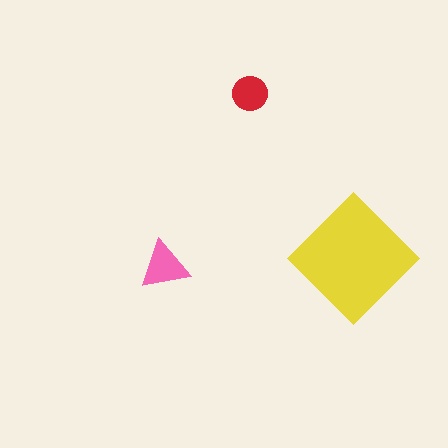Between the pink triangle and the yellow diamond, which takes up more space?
The yellow diamond.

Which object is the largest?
The yellow diamond.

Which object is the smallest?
The red circle.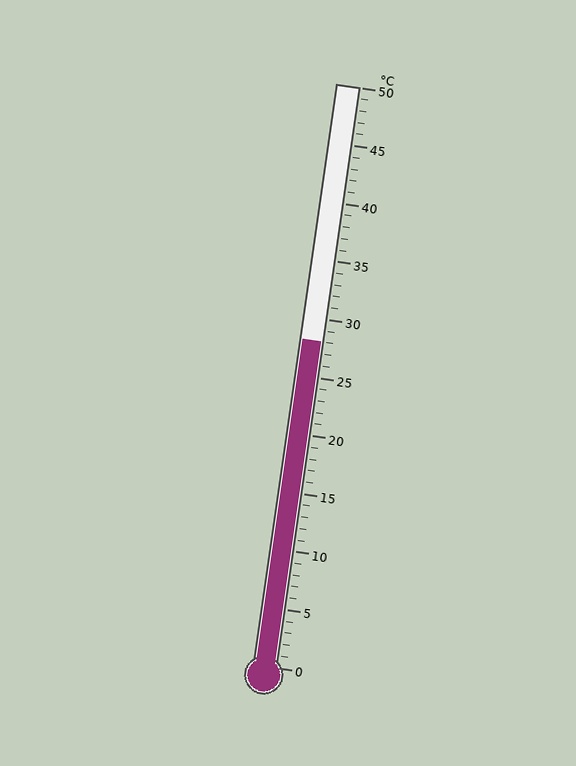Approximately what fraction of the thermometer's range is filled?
The thermometer is filled to approximately 55% of its range.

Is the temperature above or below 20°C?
The temperature is above 20°C.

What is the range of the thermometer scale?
The thermometer scale ranges from 0°C to 50°C.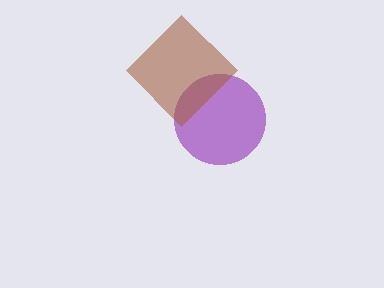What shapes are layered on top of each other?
The layered shapes are: a purple circle, a brown diamond.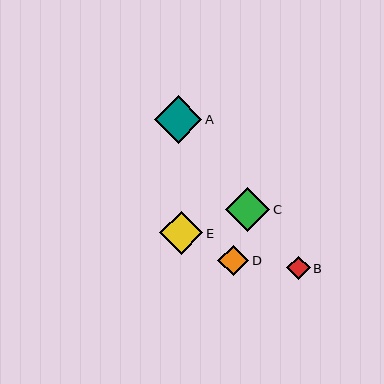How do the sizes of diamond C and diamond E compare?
Diamond C and diamond E are approximately the same size.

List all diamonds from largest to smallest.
From largest to smallest: A, C, E, D, B.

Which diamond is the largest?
Diamond A is the largest with a size of approximately 47 pixels.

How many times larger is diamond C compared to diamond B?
Diamond C is approximately 1.9 times the size of diamond B.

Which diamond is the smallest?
Diamond B is the smallest with a size of approximately 23 pixels.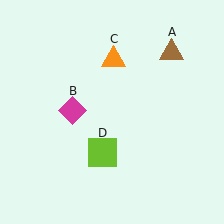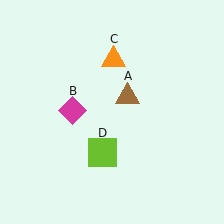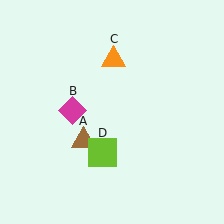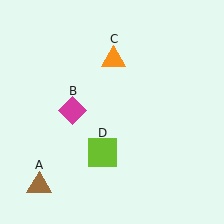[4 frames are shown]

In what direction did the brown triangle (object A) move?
The brown triangle (object A) moved down and to the left.